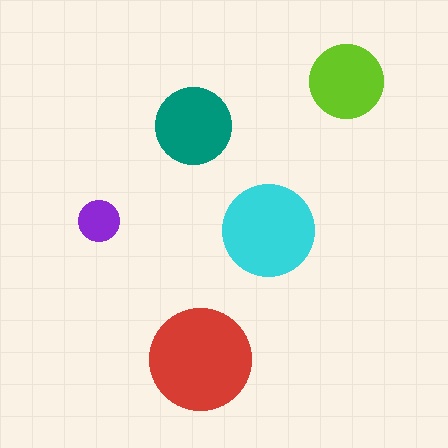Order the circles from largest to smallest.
the red one, the cyan one, the teal one, the lime one, the purple one.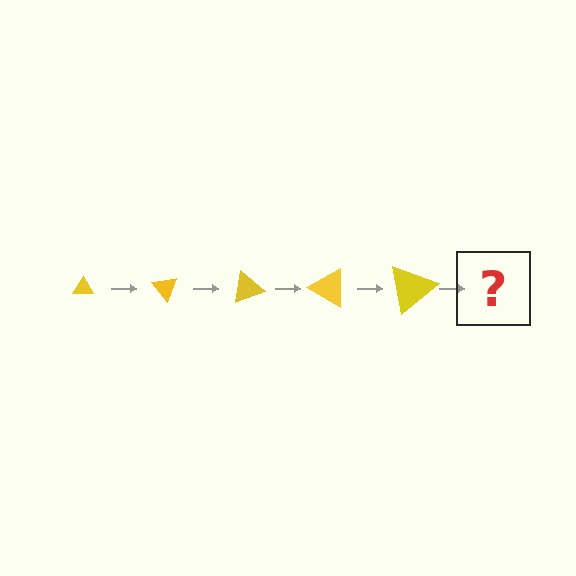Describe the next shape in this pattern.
It should be a triangle, larger than the previous one and rotated 250 degrees from the start.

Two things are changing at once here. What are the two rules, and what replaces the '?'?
The two rules are that the triangle grows larger each step and it rotates 50 degrees each step. The '?' should be a triangle, larger than the previous one and rotated 250 degrees from the start.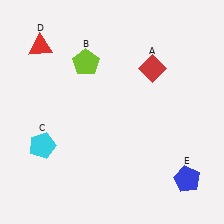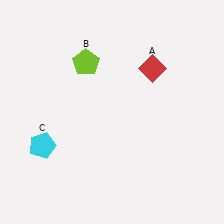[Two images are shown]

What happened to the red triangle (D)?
The red triangle (D) was removed in Image 2. It was in the top-left area of Image 1.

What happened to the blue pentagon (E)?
The blue pentagon (E) was removed in Image 2. It was in the bottom-right area of Image 1.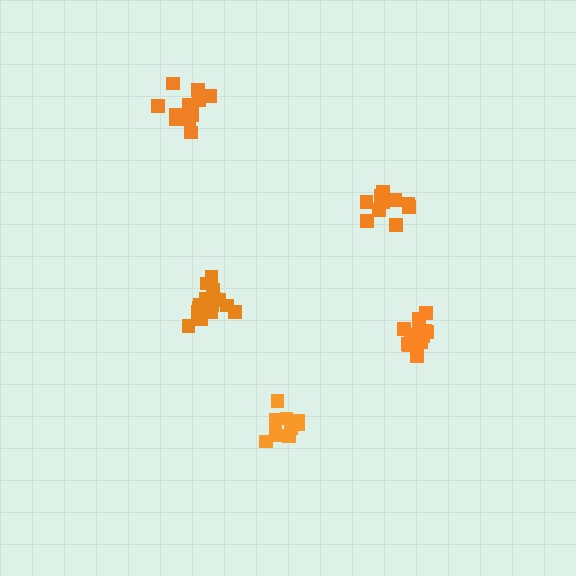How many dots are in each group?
Group 1: 12 dots, Group 2: 14 dots, Group 3: 16 dots, Group 4: 10 dots, Group 5: 10 dots (62 total).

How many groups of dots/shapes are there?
There are 5 groups.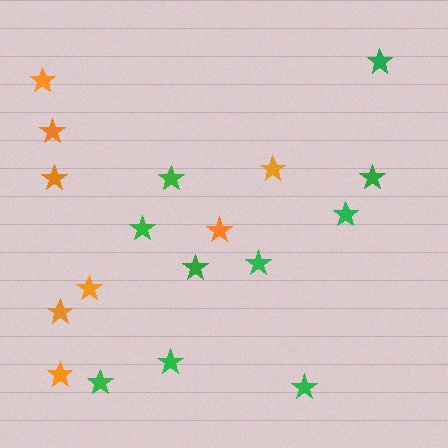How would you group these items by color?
There are 2 groups: one group of orange stars (8) and one group of green stars (10).